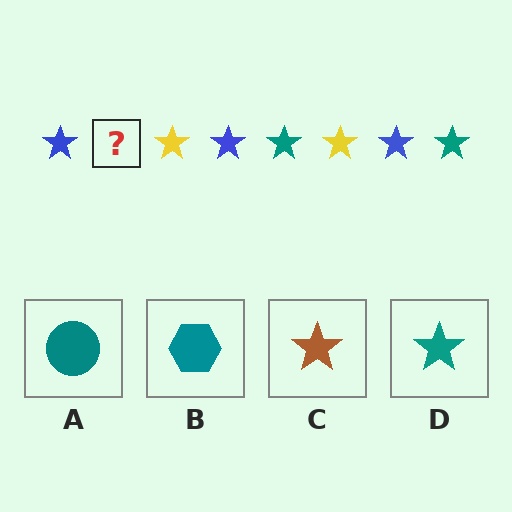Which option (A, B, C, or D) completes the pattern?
D.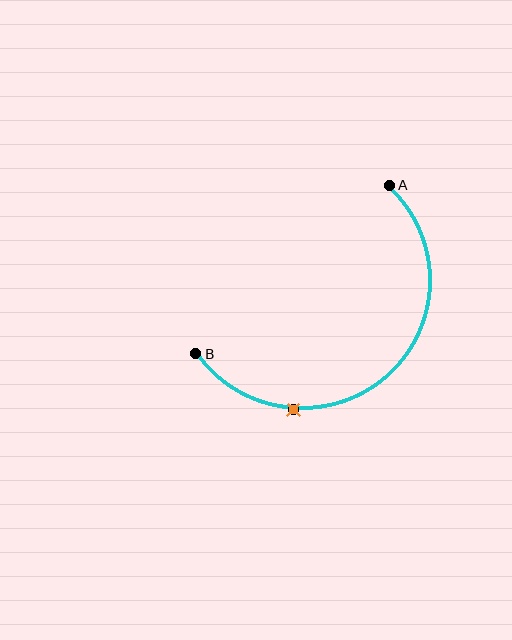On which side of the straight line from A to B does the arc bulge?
The arc bulges below and to the right of the straight line connecting A and B.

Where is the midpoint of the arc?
The arc midpoint is the point on the curve farthest from the straight line joining A and B. It sits below and to the right of that line.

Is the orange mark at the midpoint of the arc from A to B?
No. The orange mark lies on the arc but is closer to endpoint B. The arc midpoint would be at the point on the curve equidistant along the arc from both A and B.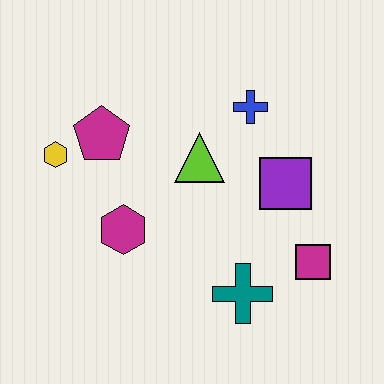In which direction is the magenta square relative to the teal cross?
The magenta square is to the right of the teal cross.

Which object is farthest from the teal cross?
The yellow hexagon is farthest from the teal cross.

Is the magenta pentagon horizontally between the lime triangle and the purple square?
No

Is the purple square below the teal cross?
No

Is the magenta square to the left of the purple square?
No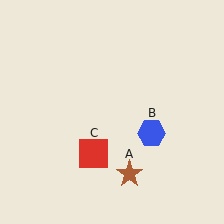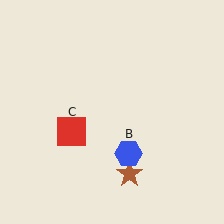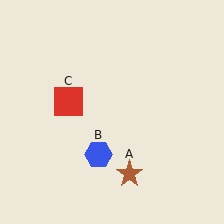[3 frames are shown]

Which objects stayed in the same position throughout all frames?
Brown star (object A) remained stationary.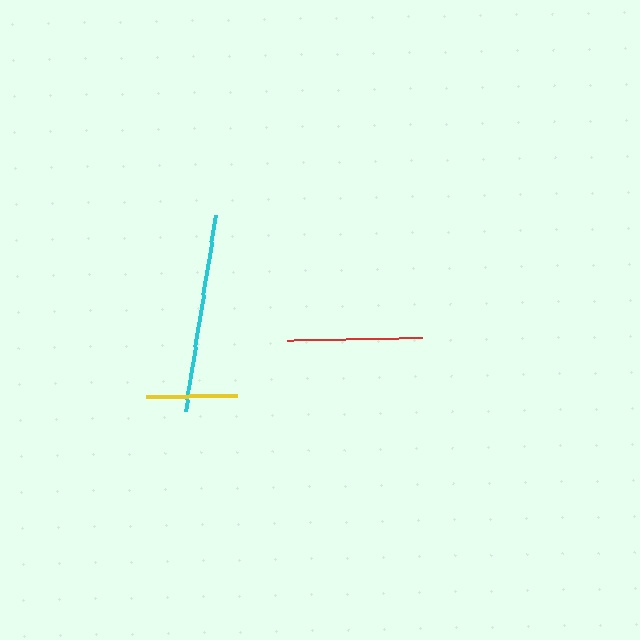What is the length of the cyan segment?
The cyan segment is approximately 198 pixels long.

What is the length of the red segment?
The red segment is approximately 136 pixels long.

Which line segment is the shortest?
The yellow line is the shortest at approximately 91 pixels.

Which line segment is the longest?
The cyan line is the longest at approximately 198 pixels.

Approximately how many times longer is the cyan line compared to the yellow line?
The cyan line is approximately 2.2 times the length of the yellow line.